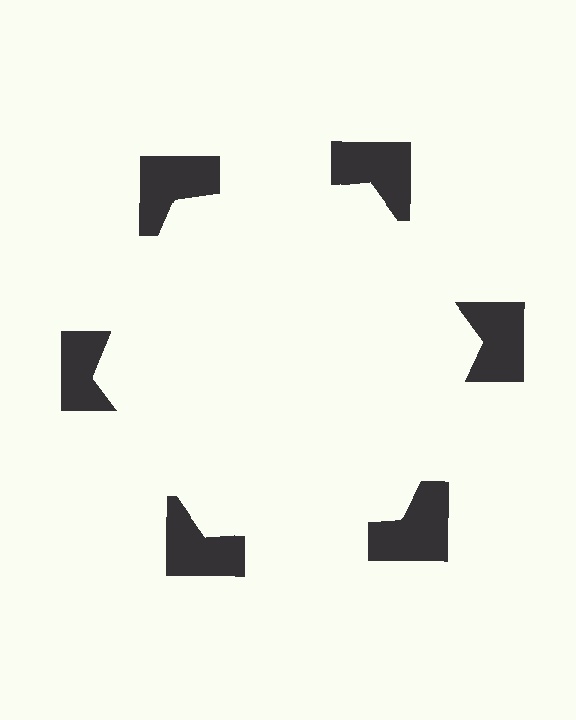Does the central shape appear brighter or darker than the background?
It typically appears slightly brighter than the background, even though no actual brightness change is drawn.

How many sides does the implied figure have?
6 sides.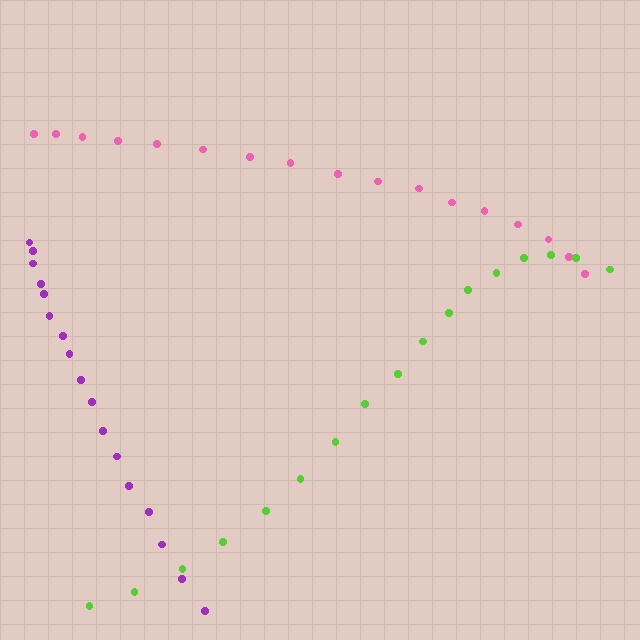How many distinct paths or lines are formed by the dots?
There are 3 distinct paths.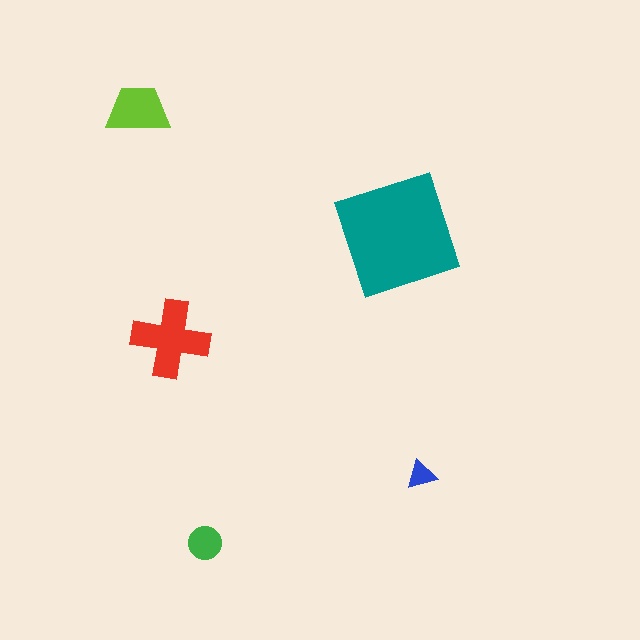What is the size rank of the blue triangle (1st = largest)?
5th.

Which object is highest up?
The lime trapezoid is topmost.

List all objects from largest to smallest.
The teal square, the red cross, the lime trapezoid, the green circle, the blue triangle.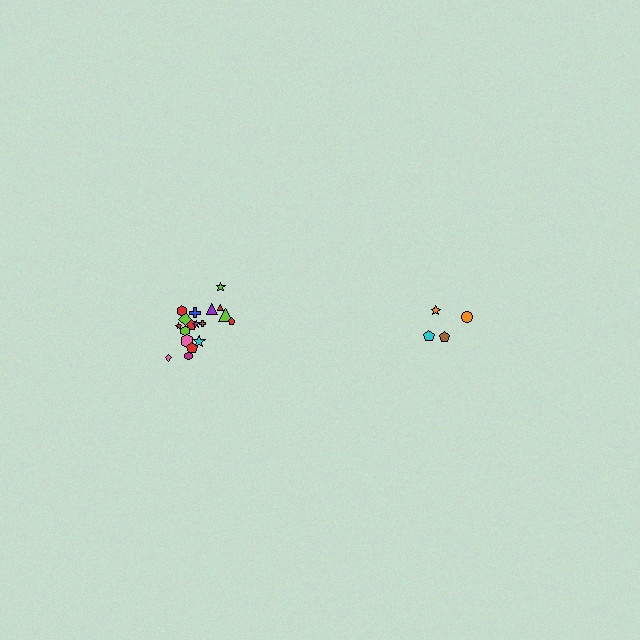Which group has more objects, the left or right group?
The left group.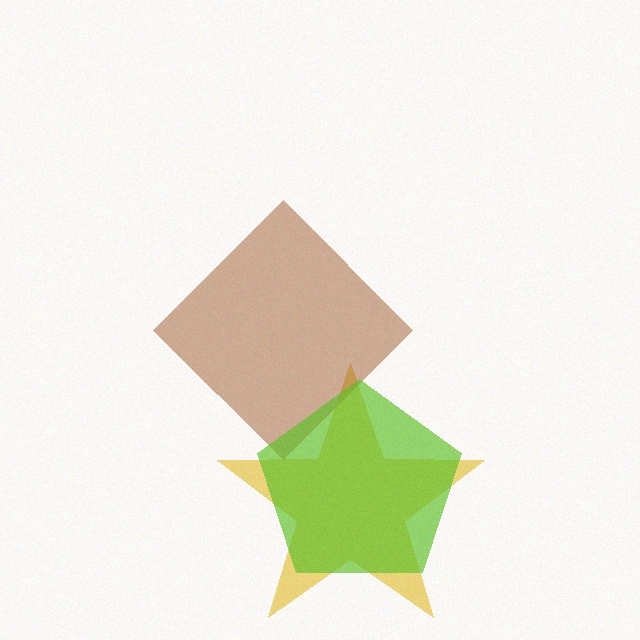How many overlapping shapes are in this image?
There are 3 overlapping shapes in the image.